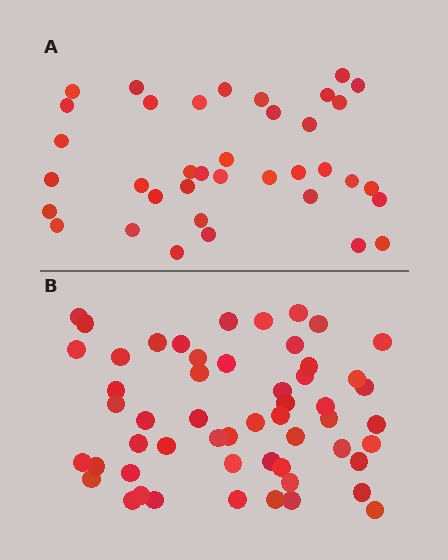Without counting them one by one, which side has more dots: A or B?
Region B (the bottom region) has more dots.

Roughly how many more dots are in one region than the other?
Region B has approximately 15 more dots than region A.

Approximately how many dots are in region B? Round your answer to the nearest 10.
About 50 dots. (The exact count is 54, which rounds to 50.)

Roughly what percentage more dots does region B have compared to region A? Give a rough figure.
About 45% more.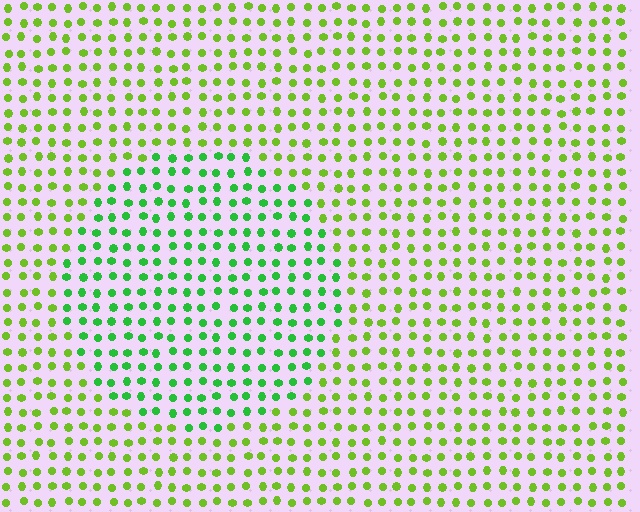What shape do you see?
I see a circle.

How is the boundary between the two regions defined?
The boundary is defined purely by a slight shift in hue (about 36 degrees). Spacing, size, and orientation are identical on both sides.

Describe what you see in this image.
The image is filled with small lime elements in a uniform arrangement. A circle-shaped region is visible where the elements are tinted to a slightly different hue, forming a subtle color boundary.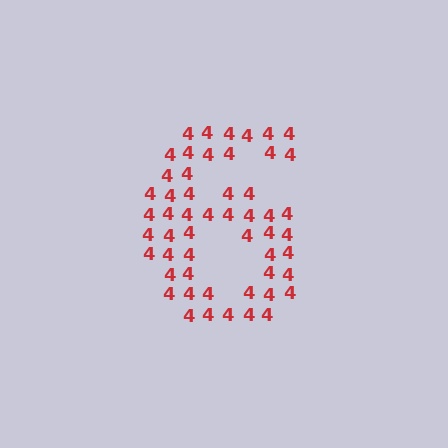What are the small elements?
The small elements are digit 4's.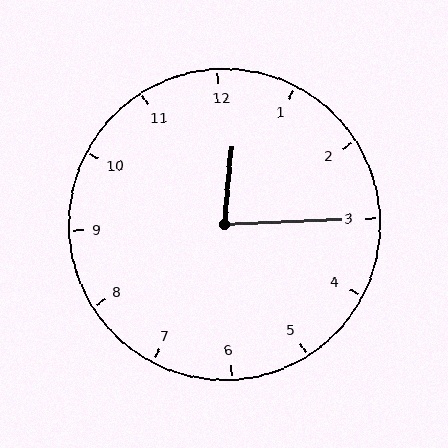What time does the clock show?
12:15.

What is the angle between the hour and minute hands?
Approximately 82 degrees.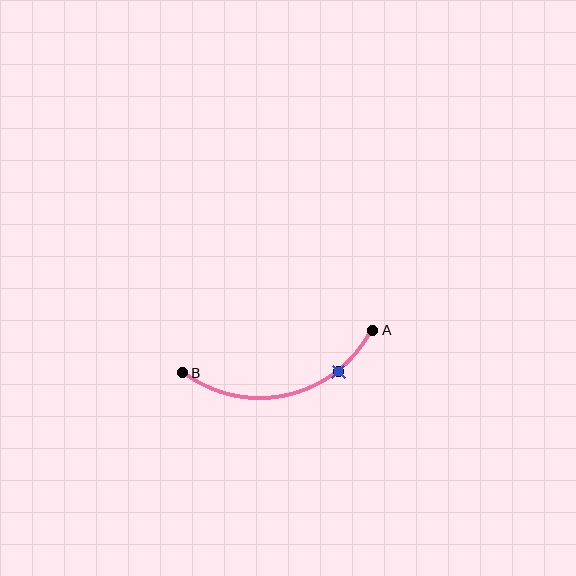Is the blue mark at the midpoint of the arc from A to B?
No. The blue mark lies on the arc but is closer to endpoint A. The arc midpoint would be at the point on the curve equidistant along the arc from both A and B.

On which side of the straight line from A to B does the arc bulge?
The arc bulges below the straight line connecting A and B.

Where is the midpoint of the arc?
The arc midpoint is the point on the curve farthest from the straight line joining A and B. It sits below that line.